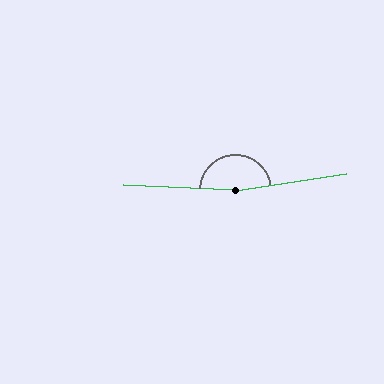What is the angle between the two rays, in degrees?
Approximately 169 degrees.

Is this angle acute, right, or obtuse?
It is obtuse.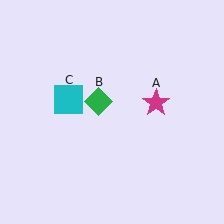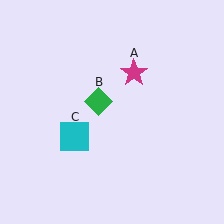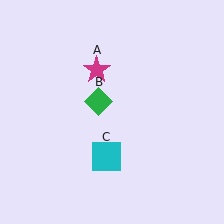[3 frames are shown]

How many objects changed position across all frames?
2 objects changed position: magenta star (object A), cyan square (object C).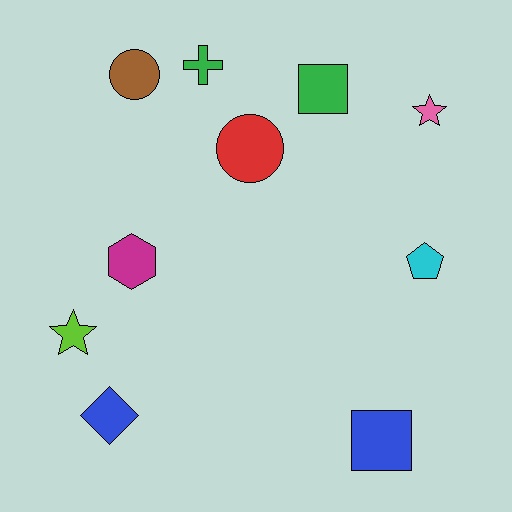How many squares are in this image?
There are 2 squares.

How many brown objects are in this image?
There is 1 brown object.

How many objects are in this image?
There are 10 objects.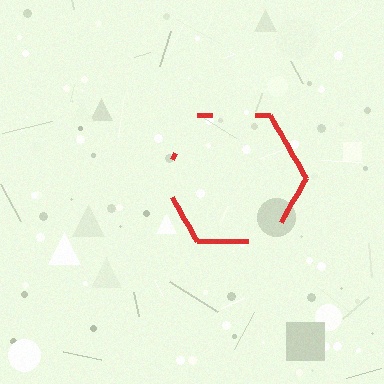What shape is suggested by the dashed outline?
The dashed outline suggests a hexagon.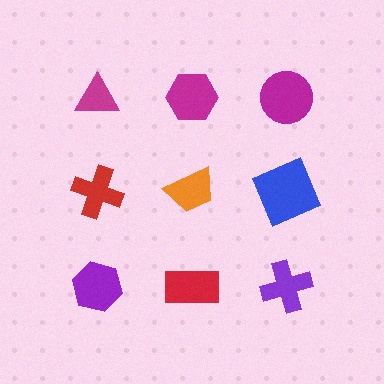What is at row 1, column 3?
A magenta circle.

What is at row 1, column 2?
A magenta hexagon.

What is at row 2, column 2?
An orange trapezoid.